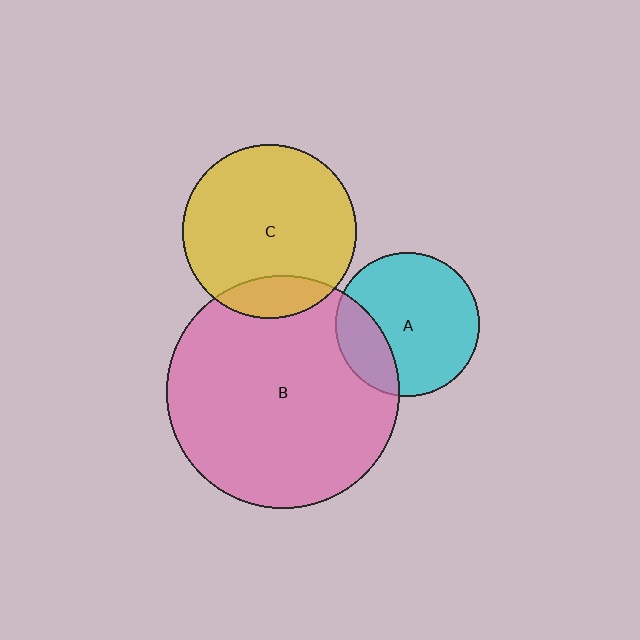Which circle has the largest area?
Circle B (pink).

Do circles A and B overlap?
Yes.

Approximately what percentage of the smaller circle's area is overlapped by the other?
Approximately 25%.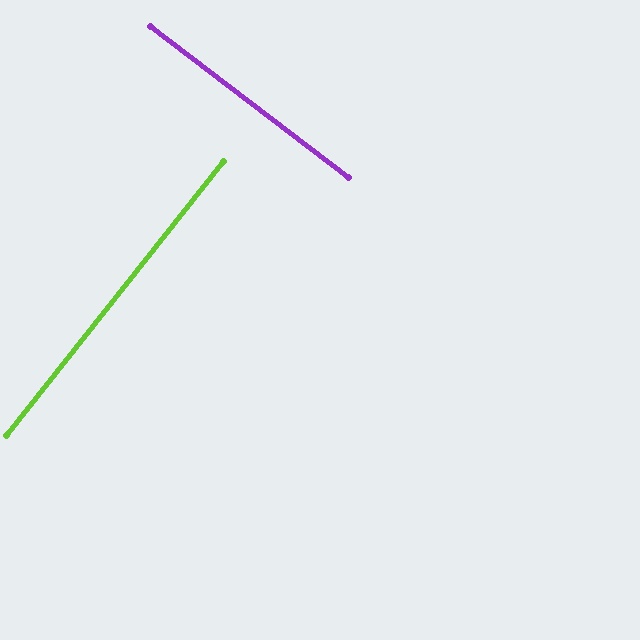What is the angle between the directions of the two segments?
Approximately 89 degrees.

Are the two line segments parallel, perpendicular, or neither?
Perpendicular — they meet at approximately 89°.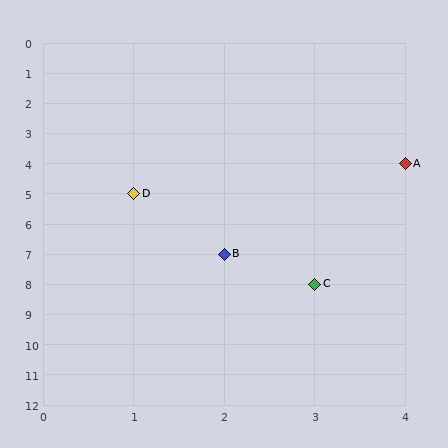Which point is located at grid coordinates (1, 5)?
Point D is at (1, 5).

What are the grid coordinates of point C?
Point C is at grid coordinates (3, 8).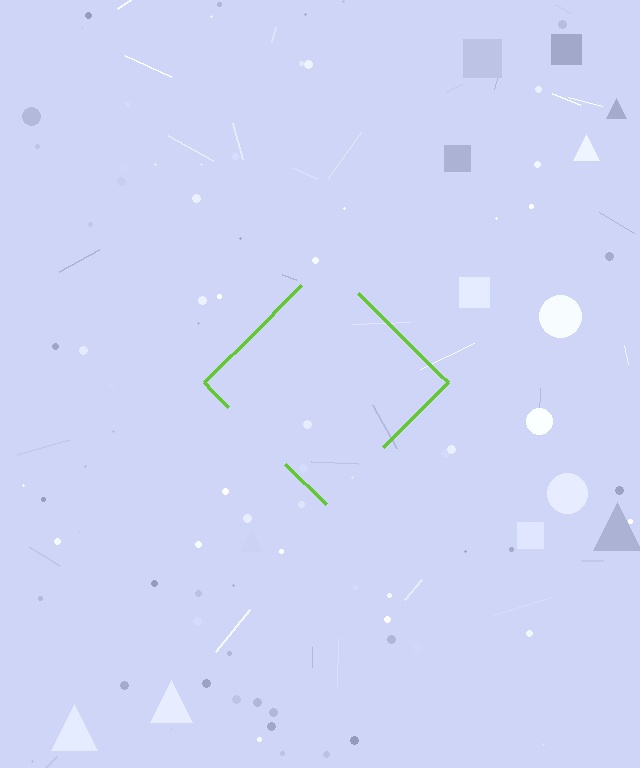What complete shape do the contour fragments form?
The contour fragments form a diamond.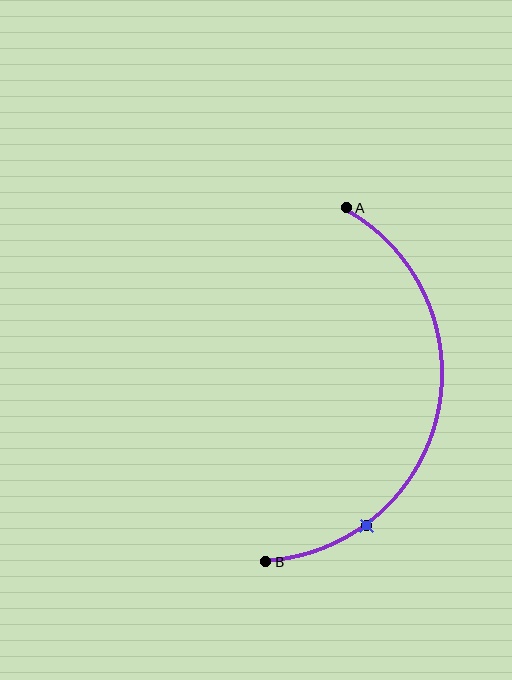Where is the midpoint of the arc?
The arc midpoint is the point on the curve farthest from the straight line joining A and B. It sits to the right of that line.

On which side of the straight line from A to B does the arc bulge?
The arc bulges to the right of the straight line connecting A and B.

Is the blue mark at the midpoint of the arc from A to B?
No. The blue mark lies on the arc but is closer to endpoint B. The arc midpoint would be at the point on the curve equidistant along the arc from both A and B.